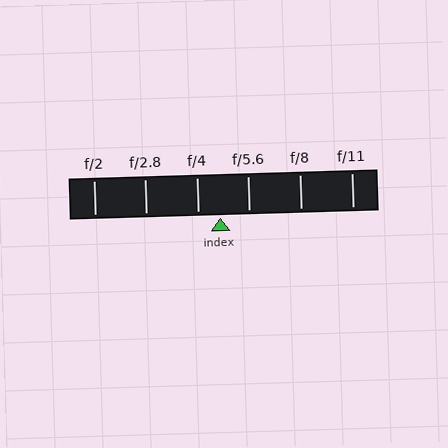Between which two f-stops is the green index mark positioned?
The index mark is between f/4 and f/5.6.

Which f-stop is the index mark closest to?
The index mark is closest to f/4.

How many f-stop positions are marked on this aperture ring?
There are 6 f-stop positions marked.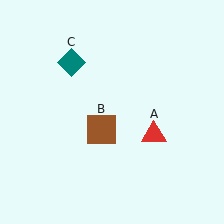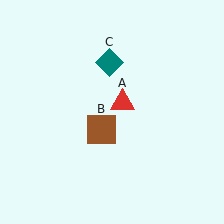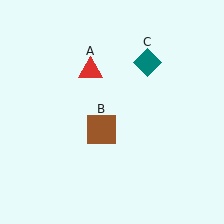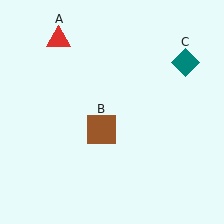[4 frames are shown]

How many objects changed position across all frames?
2 objects changed position: red triangle (object A), teal diamond (object C).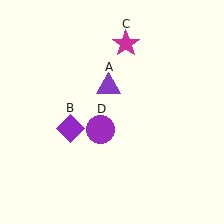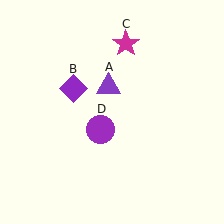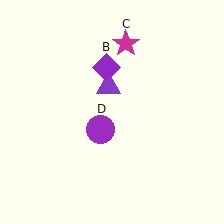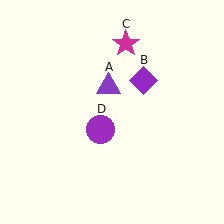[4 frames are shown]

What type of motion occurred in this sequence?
The purple diamond (object B) rotated clockwise around the center of the scene.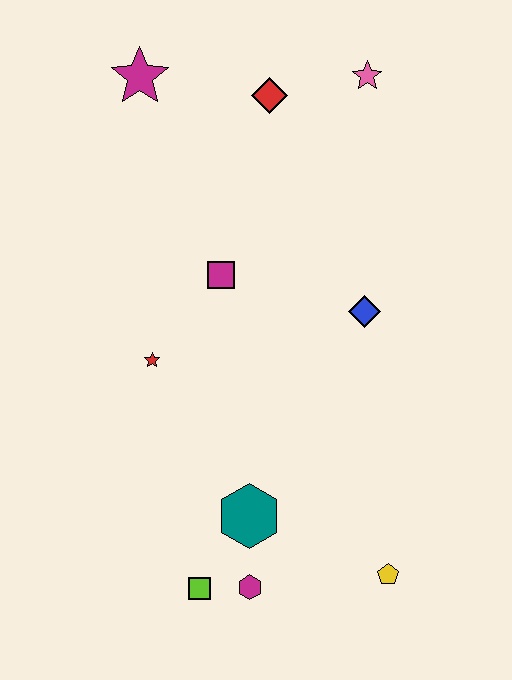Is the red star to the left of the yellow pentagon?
Yes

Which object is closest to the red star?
The magenta square is closest to the red star.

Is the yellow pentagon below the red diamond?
Yes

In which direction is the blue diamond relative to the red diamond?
The blue diamond is below the red diamond.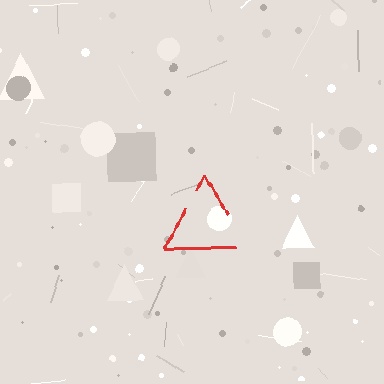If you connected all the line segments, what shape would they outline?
They would outline a triangle.